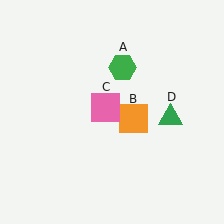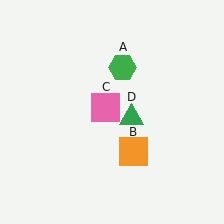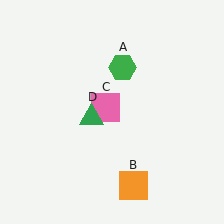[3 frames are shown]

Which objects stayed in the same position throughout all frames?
Green hexagon (object A) and pink square (object C) remained stationary.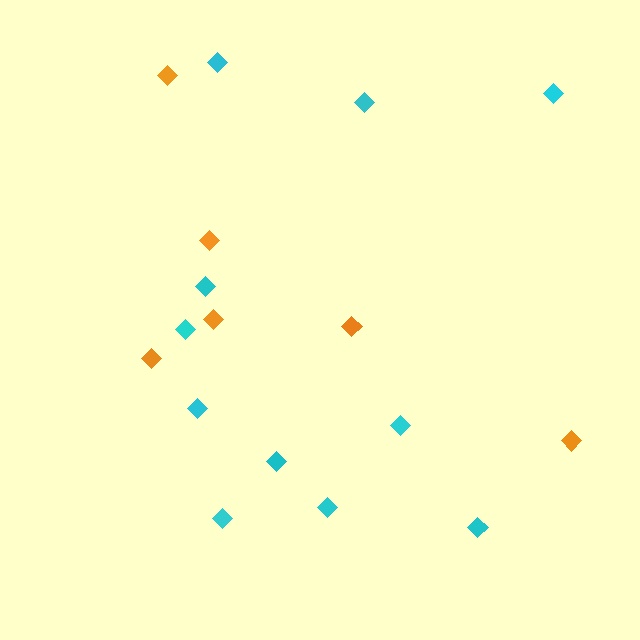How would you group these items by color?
There are 2 groups: one group of cyan diamonds (11) and one group of orange diamonds (6).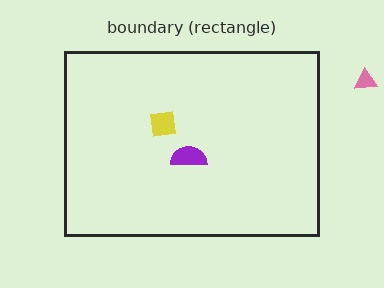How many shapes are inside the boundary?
2 inside, 1 outside.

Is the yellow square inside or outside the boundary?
Inside.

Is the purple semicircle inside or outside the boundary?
Inside.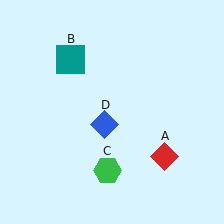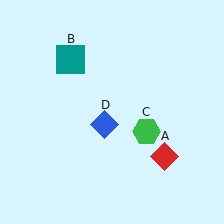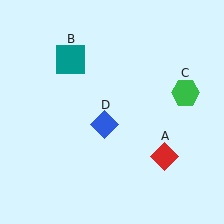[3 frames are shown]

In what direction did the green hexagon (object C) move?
The green hexagon (object C) moved up and to the right.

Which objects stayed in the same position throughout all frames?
Red diamond (object A) and teal square (object B) and blue diamond (object D) remained stationary.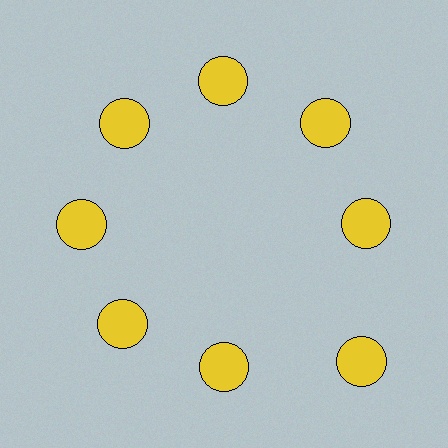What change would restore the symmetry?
The symmetry would be restored by moving it inward, back onto the ring so that all 8 circles sit at equal angles and equal distance from the center.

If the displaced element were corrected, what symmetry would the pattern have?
It would have 8-fold rotational symmetry — the pattern would map onto itself every 45 degrees.